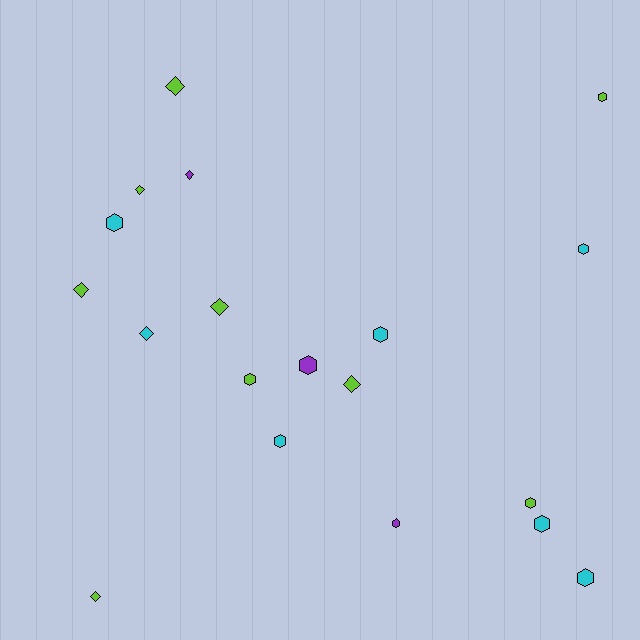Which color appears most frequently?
Lime, with 9 objects.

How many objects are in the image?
There are 19 objects.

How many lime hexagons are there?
There are 3 lime hexagons.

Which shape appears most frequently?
Hexagon, with 11 objects.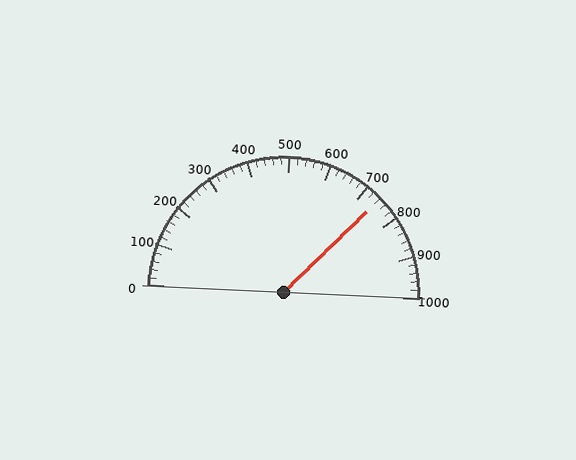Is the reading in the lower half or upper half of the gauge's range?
The reading is in the upper half of the range (0 to 1000).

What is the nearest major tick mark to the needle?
The nearest major tick mark is 700.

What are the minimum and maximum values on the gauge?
The gauge ranges from 0 to 1000.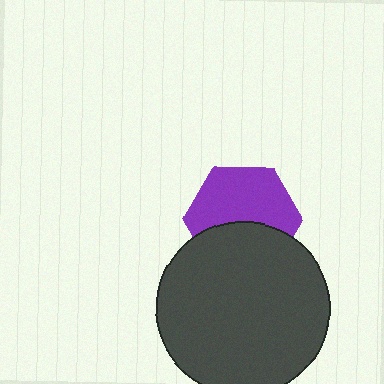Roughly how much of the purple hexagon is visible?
About half of it is visible (roughly 59%).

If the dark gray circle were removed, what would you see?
You would see the complete purple hexagon.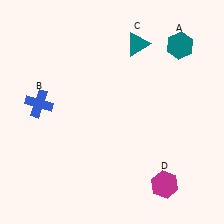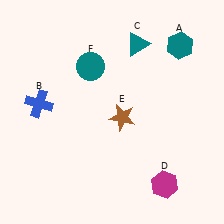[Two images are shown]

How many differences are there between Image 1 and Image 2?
There are 2 differences between the two images.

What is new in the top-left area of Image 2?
A teal circle (F) was added in the top-left area of Image 2.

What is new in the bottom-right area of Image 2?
A brown star (E) was added in the bottom-right area of Image 2.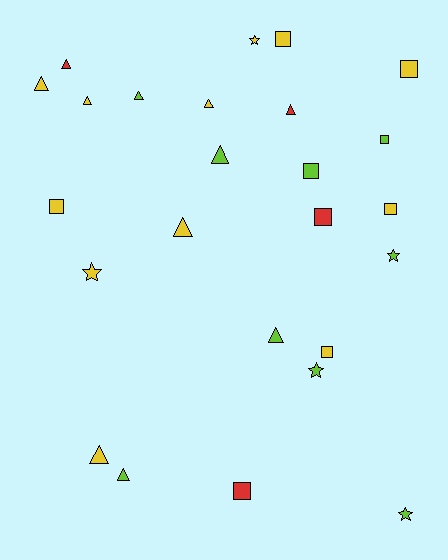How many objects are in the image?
There are 25 objects.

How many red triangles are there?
There are 2 red triangles.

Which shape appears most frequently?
Triangle, with 11 objects.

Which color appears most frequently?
Yellow, with 12 objects.